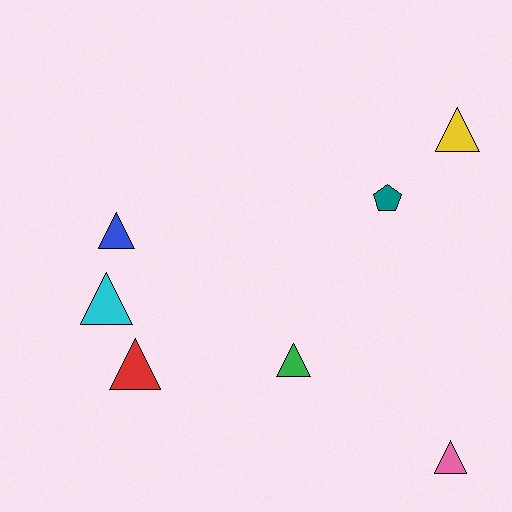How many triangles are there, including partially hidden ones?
There are 6 triangles.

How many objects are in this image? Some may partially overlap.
There are 7 objects.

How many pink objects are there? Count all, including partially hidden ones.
There is 1 pink object.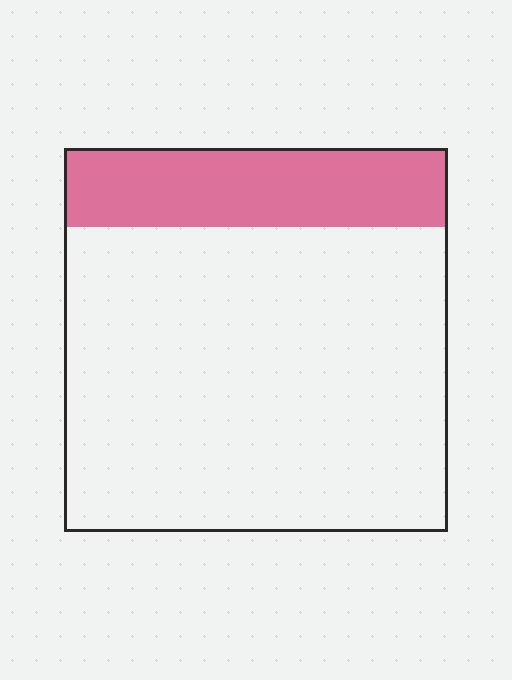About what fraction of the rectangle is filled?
About one fifth (1/5).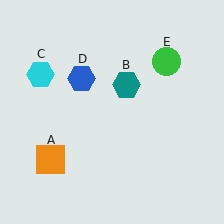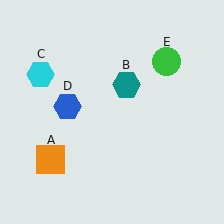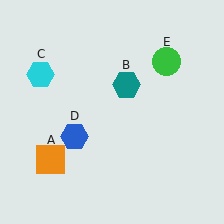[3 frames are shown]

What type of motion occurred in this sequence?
The blue hexagon (object D) rotated counterclockwise around the center of the scene.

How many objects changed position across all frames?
1 object changed position: blue hexagon (object D).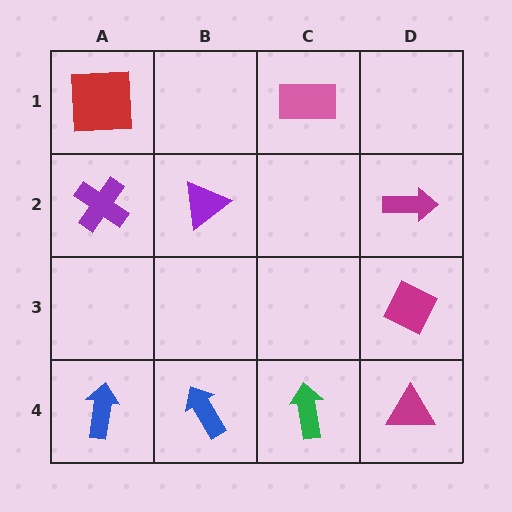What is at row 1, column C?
A pink rectangle.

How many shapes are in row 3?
1 shape.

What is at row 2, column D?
A magenta arrow.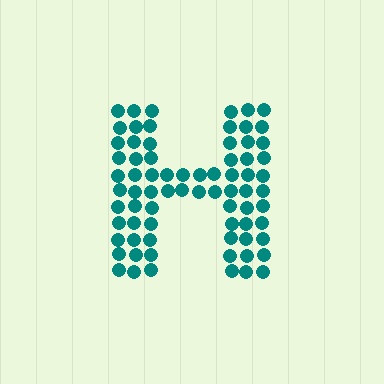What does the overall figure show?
The overall figure shows the letter H.